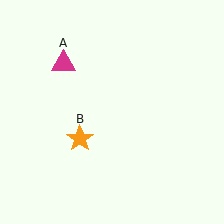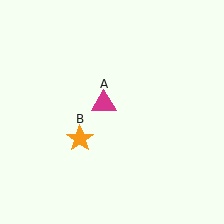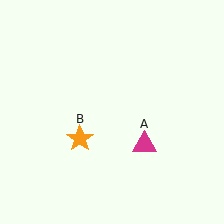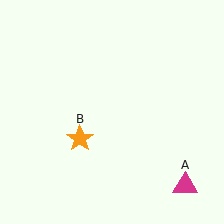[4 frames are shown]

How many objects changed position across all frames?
1 object changed position: magenta triangle (object A).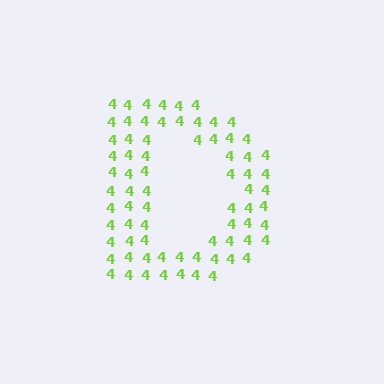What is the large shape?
The large shape is the letter D.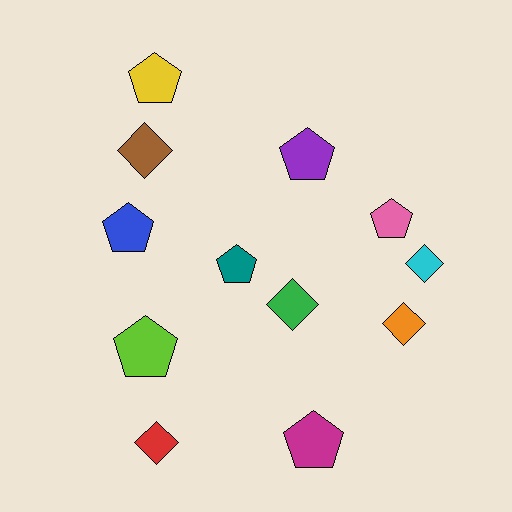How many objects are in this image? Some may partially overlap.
There are 12 objects.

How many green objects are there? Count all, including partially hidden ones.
There is 1 green object.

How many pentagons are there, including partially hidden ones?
There are 7 pentagons.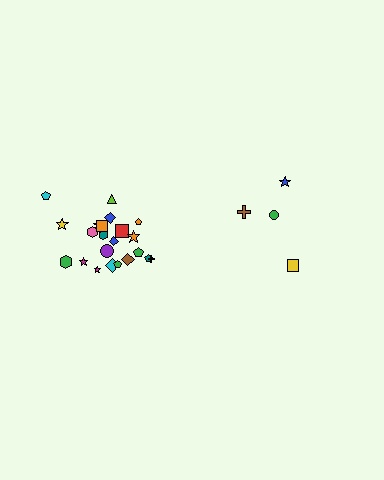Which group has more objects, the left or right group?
The left group.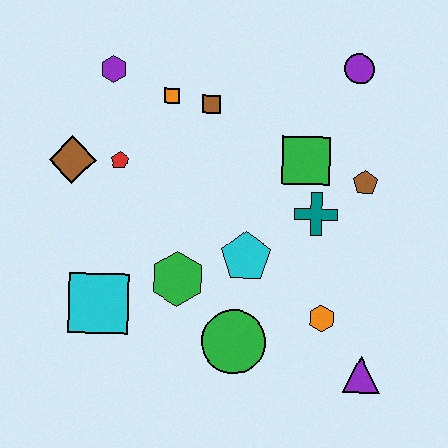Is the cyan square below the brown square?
Yes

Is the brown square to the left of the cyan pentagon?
Yes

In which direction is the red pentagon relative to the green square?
The red pentagon is to the left of the green square.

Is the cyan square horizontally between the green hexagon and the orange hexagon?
No